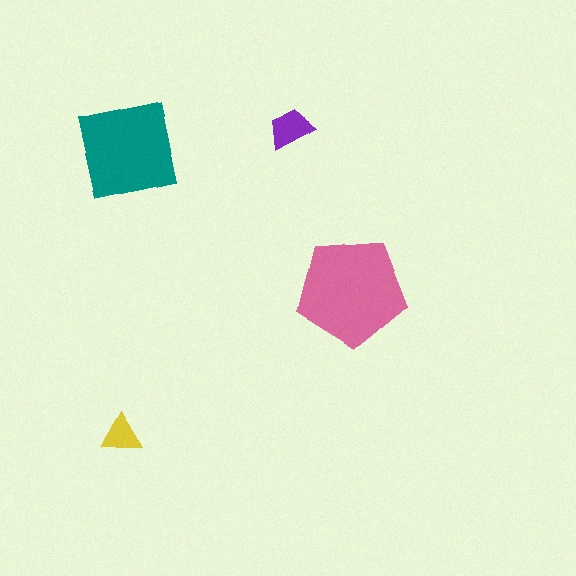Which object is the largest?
The pink pentagon.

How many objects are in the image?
There are 4 objects in the image.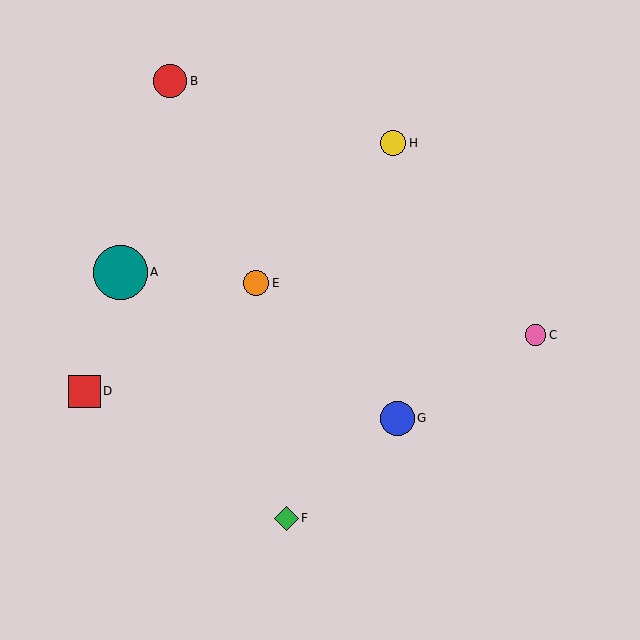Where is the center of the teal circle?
The center of the teal circle is at (120, 272).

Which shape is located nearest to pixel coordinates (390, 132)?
The yellow circle (labeled H) at (393, 143) is nearest to that location.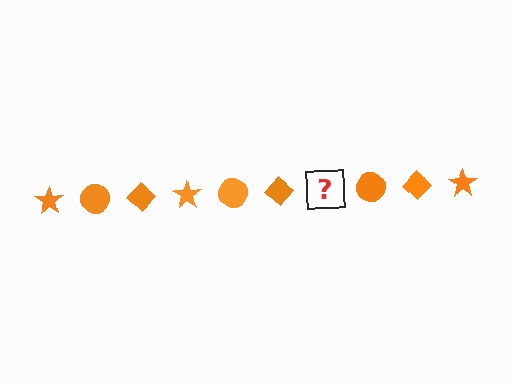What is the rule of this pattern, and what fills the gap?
The rule is that the pattern cycles through star, circle, diamond shapes in orange. The gap should be filled with an orange star.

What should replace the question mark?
The question mark should be replaced with an orange star.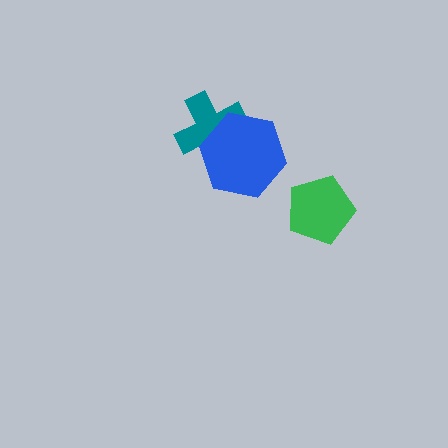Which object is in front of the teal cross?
The blue hexagon is in front of the teal cross.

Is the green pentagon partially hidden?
No, no other shape covers it.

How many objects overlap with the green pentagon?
0 objects overlap with the green pentagon.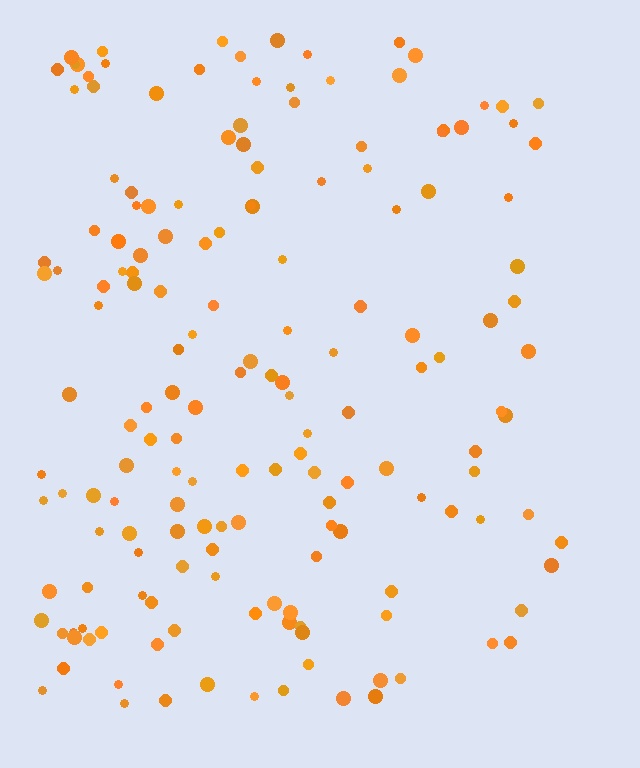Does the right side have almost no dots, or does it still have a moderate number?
Still a moderate number, just noticeably fewer than the left.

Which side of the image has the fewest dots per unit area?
The right.